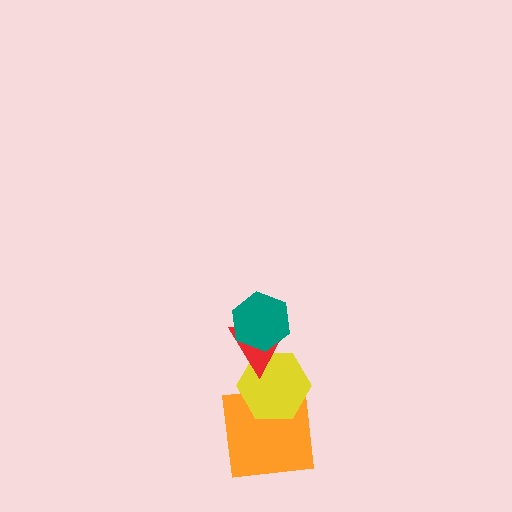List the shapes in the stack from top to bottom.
From top to bottom: the teal hexagon, the red triangle, the yellow hexagon, the orange square.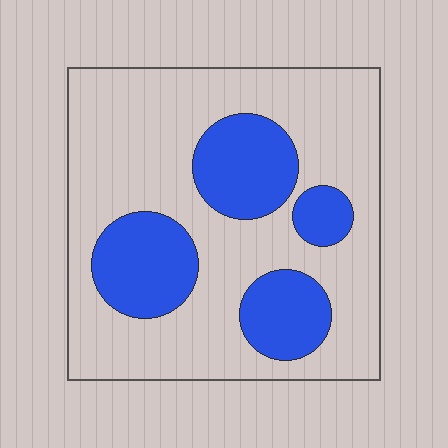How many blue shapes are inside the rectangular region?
4.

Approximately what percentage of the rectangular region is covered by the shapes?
Approximately 30%.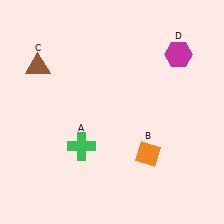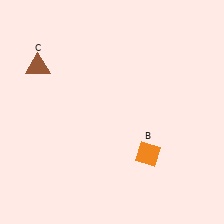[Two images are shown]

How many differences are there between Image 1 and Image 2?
There are 2 differences between the two images.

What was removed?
The green cross (A), the magenta hexagon (D) were removed in Image 2.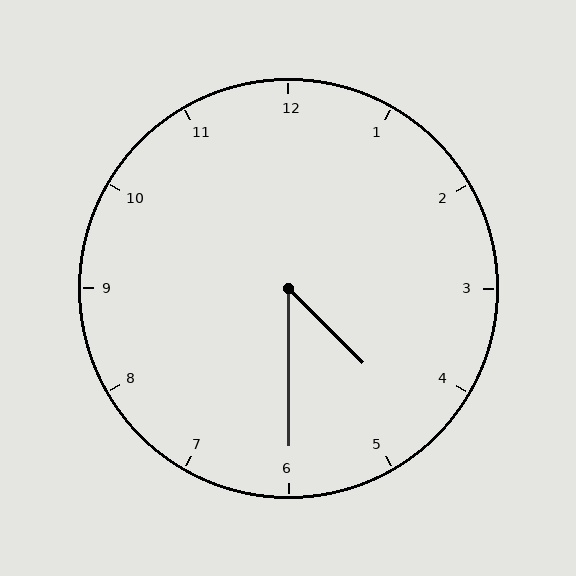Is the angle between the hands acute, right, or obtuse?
It is acute.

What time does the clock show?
4:30.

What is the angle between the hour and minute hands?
Approximately 45 degrees.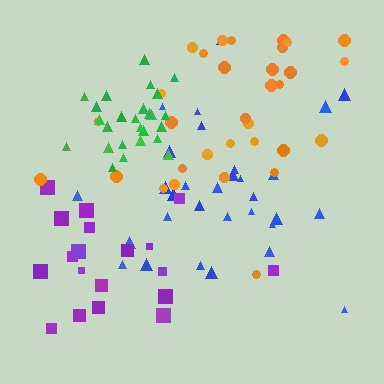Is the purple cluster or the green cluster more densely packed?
Green.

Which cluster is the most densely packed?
Green.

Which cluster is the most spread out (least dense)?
Purple.